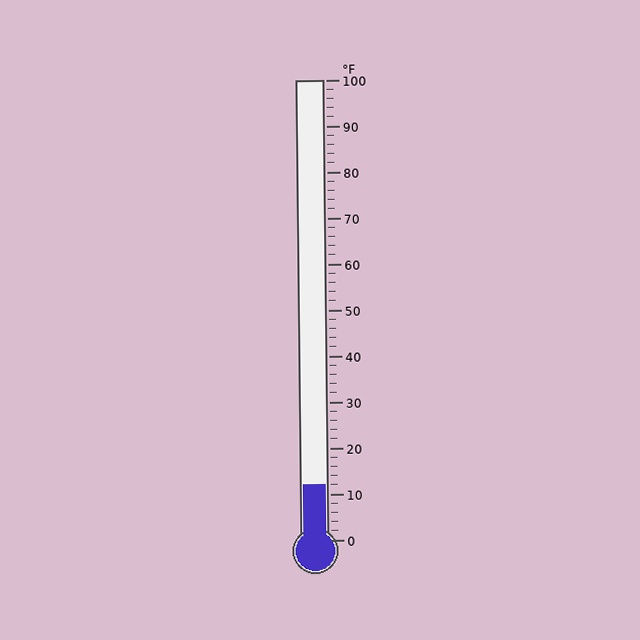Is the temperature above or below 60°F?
The temperature is below 60°F.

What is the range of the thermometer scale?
The thermometer scale ranges from 0°F to 100°F.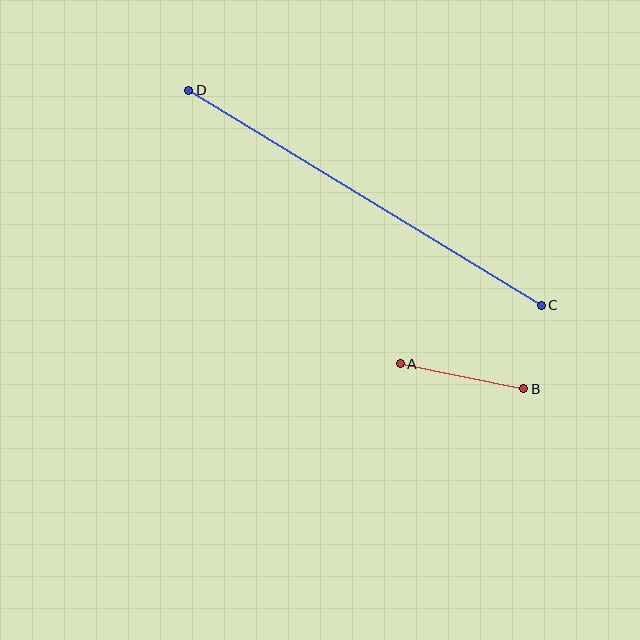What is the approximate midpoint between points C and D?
The midpoint is at approximately (365, 198) pixels.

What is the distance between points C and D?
The distance is approximately 413 pixels.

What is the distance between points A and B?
The distance is approximately 126 pixels.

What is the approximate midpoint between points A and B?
The midpoint is at approximately (462, 376) pixels.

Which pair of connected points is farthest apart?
Points C and D are farthest apart.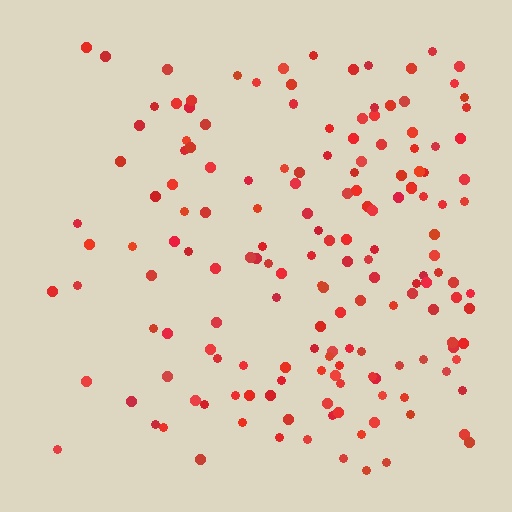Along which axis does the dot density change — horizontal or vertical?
Horizontal.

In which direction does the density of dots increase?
From left to right, with the right side densest.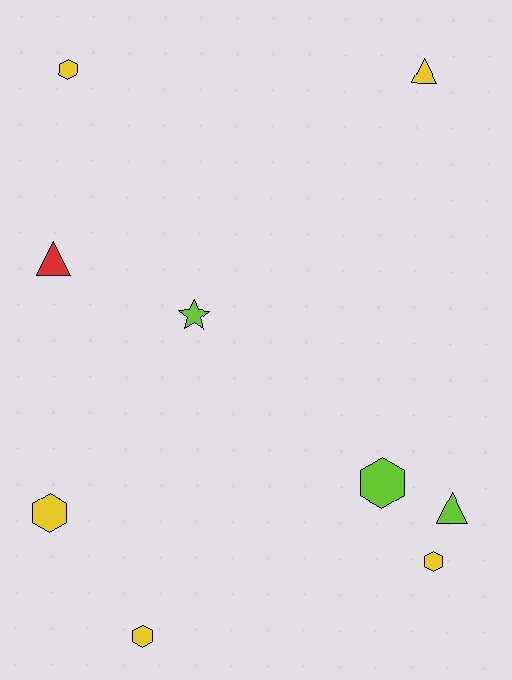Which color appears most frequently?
Yellow, with 5 objects.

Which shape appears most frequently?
Hexagon, with 5 objects.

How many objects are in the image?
There are 9 objects.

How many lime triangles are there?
There is 1 lime triangle.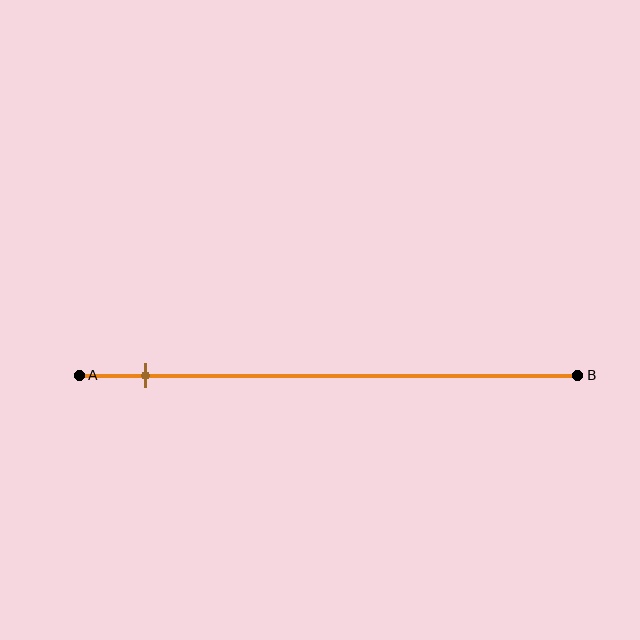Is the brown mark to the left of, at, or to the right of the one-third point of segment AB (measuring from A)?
The brown mark is to the left of the one-third point of segment AB.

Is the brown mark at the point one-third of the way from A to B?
No, the mark is at about 15% from A, not at the 33% one-third point.